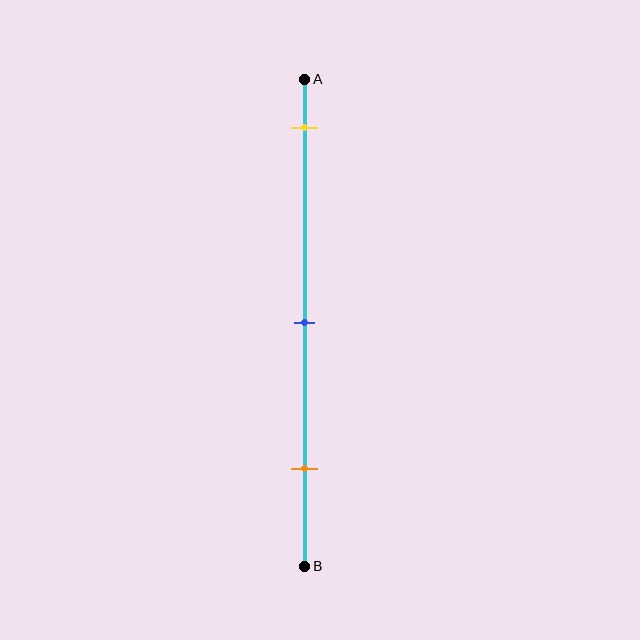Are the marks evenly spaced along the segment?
Yes, the marks are approximately evenly spaced.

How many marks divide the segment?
There are 3 marks dividing the segment.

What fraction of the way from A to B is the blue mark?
The blue mark is approximately 50% (0.5) of the way from A to B.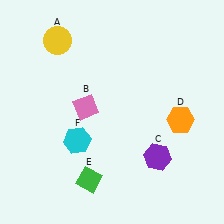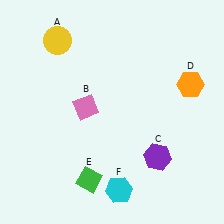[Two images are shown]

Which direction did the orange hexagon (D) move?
The orange hexagon (D) moved up.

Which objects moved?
The objects that moved are: the orange hexagon (D), the cyan hexagon (F).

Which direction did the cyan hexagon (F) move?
The cyan hexagon (F) moved down.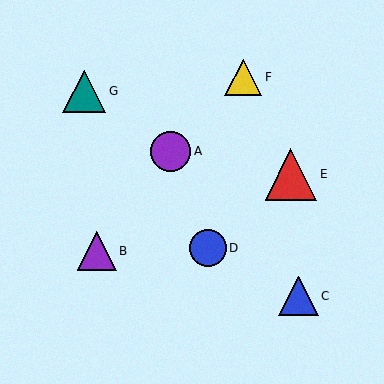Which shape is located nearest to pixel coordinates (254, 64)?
The yellow triangle (labeled F) at (243, 77) is nearest to that location.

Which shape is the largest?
The red triangle (labeled E) is the largest.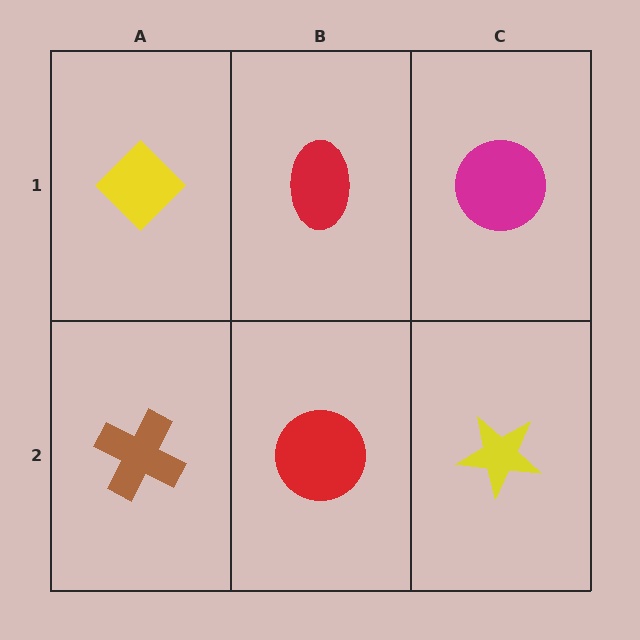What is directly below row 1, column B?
A red circle.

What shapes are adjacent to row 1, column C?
A yellow star (row 2, column C), a red ellipse (row 1, column B).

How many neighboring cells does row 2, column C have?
2.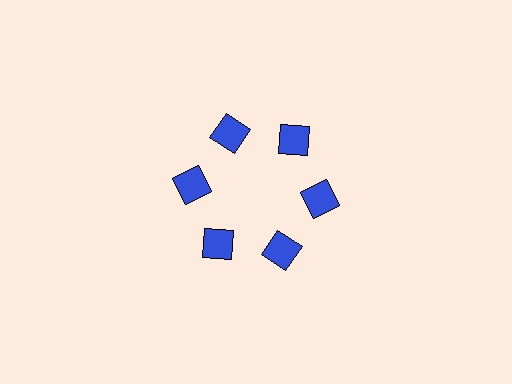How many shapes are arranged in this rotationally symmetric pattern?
There are 6 shapes, arranged in 6 groups of 1.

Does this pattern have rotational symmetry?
Yes, this pattern has 6-fold rotational symmetry. It looks the same after rotating 60 degrees around the center.